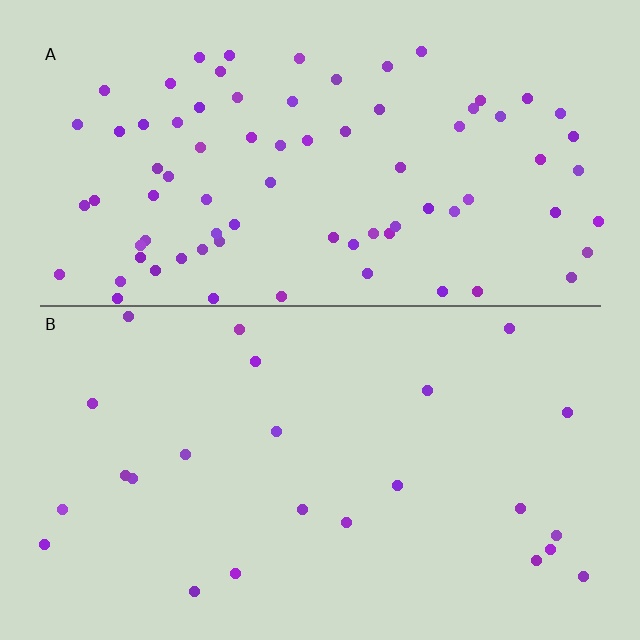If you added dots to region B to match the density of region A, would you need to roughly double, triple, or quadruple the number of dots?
Approximately triple.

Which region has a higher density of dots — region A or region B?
A (the top).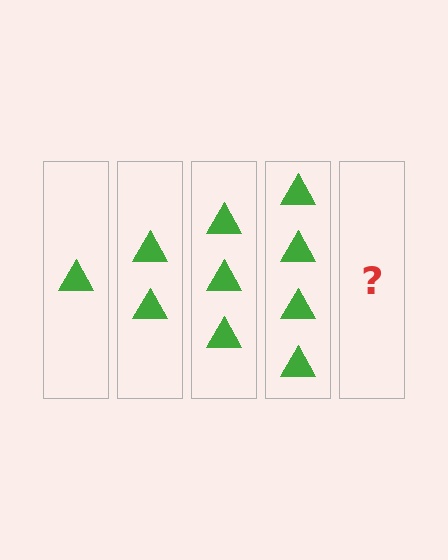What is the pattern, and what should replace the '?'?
The pattern is that each step adds one more triangle. The '?' should be 5 triangles.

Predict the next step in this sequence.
The next step is 5 triangles.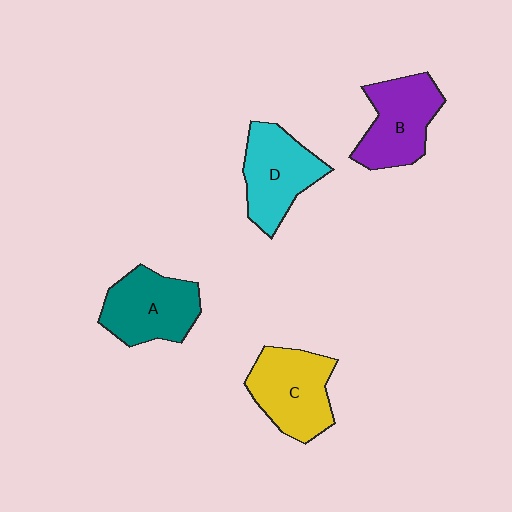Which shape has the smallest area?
Shape B (purple).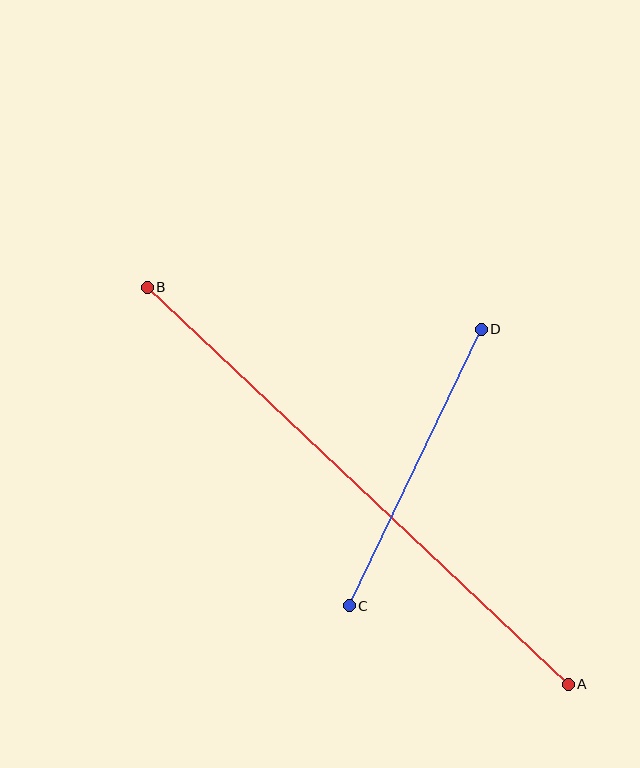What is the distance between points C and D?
The distance is approximately 306 pixels.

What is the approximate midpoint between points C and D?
The midpoint is at approximately (415, 467) pixels.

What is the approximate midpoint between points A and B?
The midpoint is at approximately (358, 486) pixels.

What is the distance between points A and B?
The distance is approximately 579 pixels.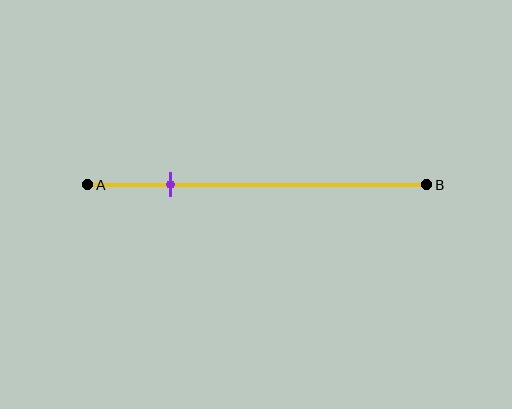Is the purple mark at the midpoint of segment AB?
No, the mark is at about 25% from A, not at the 50% midpoint.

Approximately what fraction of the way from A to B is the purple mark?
The purple mark is approximately 25% of the way from A to B.